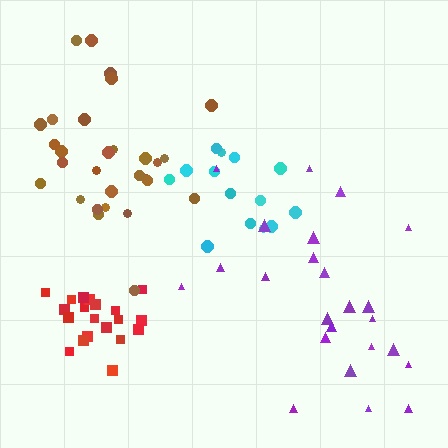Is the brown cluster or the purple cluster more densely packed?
Brown.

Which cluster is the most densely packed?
Red.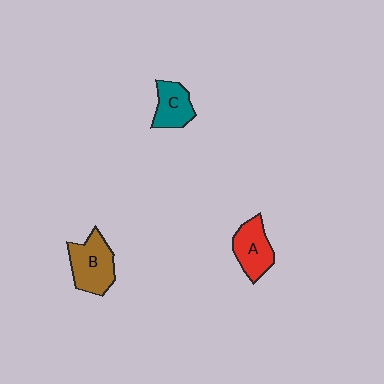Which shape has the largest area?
Shape B (brown).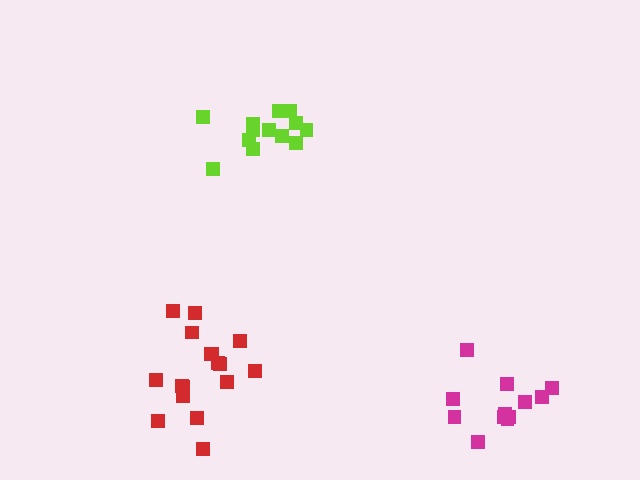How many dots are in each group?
Group 1: 12 dots, Group 2: 17 dots, Group 3: 13 dots (42 total).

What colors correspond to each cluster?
The clusters are colored: magenta, red, lime.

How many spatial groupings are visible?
There are 3 spatial groupings.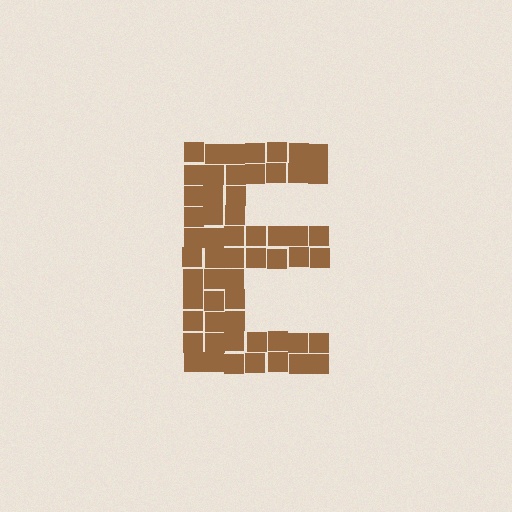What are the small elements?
The small elements are squares.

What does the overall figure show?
The overall figure shows the letter E.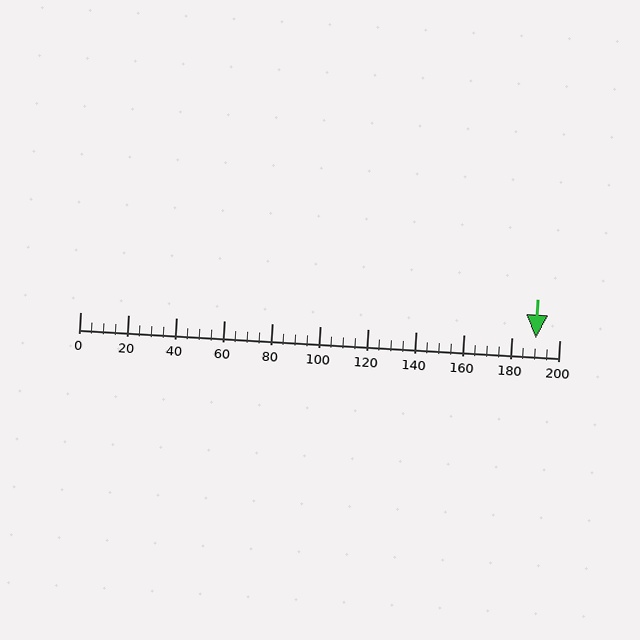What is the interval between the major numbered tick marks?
The major tick marks are spaced 20 units apart.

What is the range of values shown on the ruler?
The ruler shows values from 0 to 200.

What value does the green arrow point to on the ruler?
The green arrow points to approximately 190.